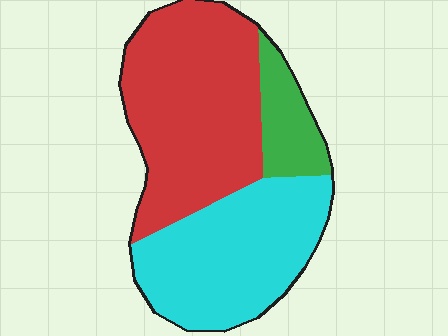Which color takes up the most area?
Red, at roughly 50%.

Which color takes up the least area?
Green, at roughly 10%.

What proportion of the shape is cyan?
Cyan covers 39% of the shape.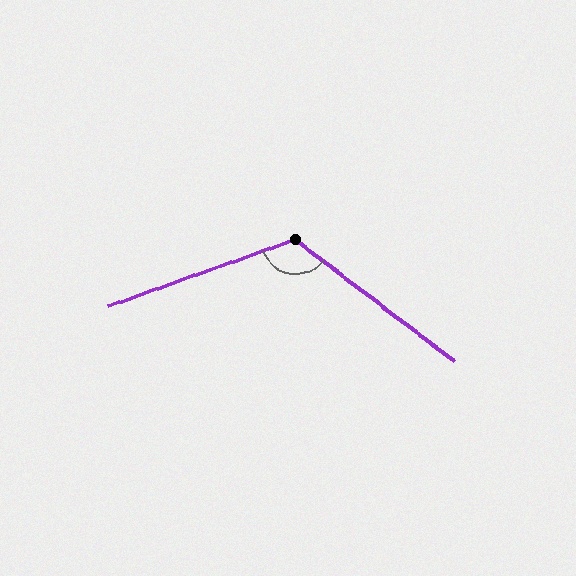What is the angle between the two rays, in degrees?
Approximately 123 degrees.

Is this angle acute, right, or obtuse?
It is obtuse.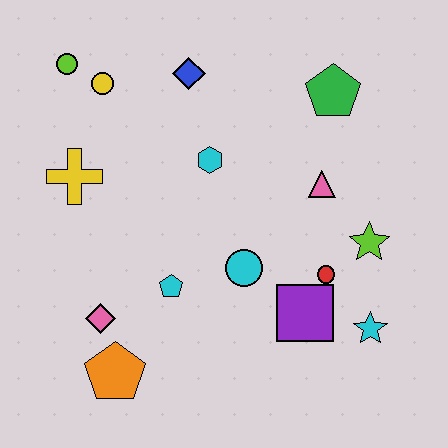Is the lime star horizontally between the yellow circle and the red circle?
No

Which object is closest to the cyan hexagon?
The blue diamond is closest to the cyan hexagon.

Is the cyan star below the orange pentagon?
No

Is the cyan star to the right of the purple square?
Yes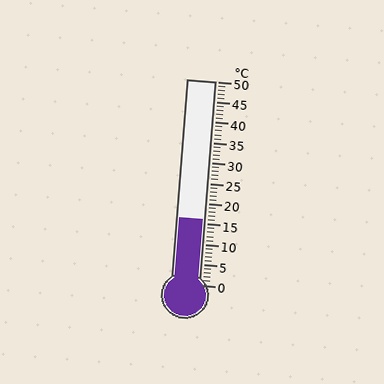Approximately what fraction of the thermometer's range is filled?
The thermometer is filled to approximately 30% of its range.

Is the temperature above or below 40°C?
The temperature is below 40°C.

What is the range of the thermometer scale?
The thermometer scale ranges from 0°C to 50°C.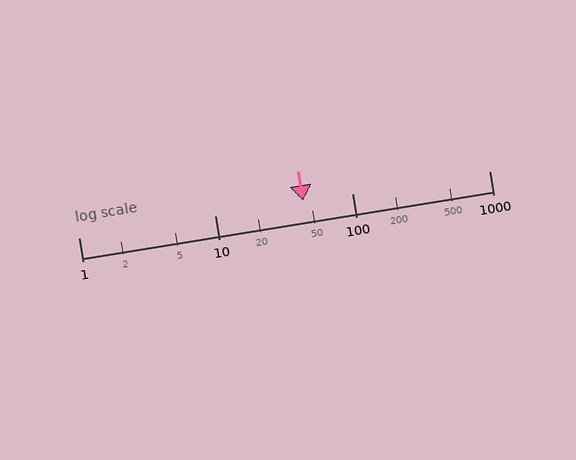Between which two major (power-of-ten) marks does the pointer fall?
The pointer is between 10 and 100.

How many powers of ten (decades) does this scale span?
The scale spans 3 decades, from 1 to 1000.